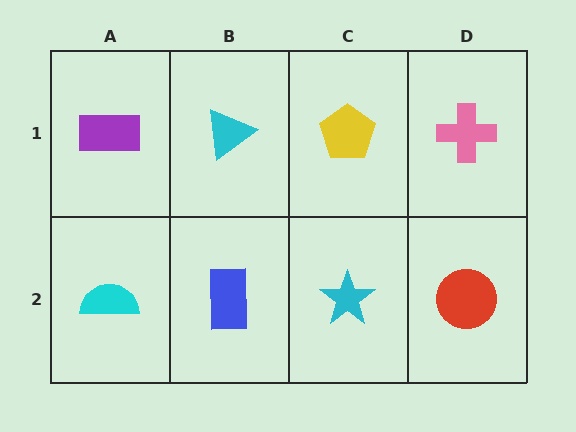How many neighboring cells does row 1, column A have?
2.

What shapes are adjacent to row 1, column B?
A blue rectangle (row 2, column B), a purple rectangle (row 1, column A), a yellow pentagon (row 1, column C).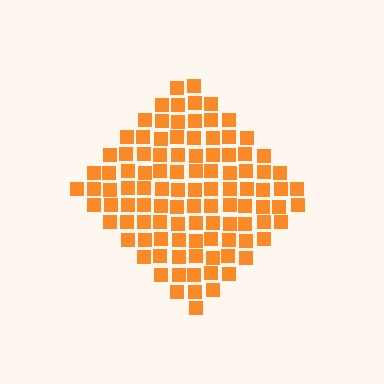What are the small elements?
The small elements are squares.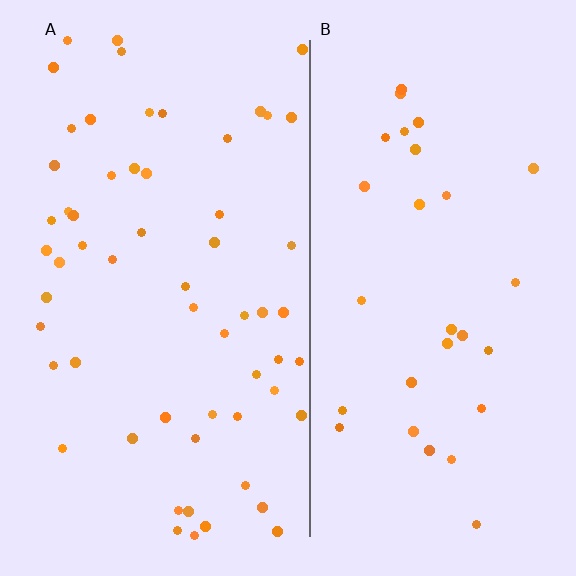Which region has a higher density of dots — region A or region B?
A (the left).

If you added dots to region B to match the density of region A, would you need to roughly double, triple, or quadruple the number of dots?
Approximately double.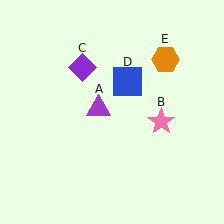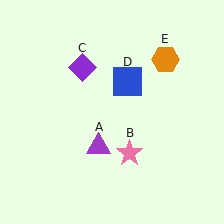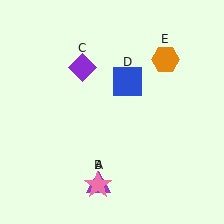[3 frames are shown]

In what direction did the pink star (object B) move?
The pink star (object B) moved down and to the left.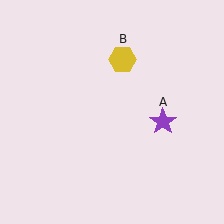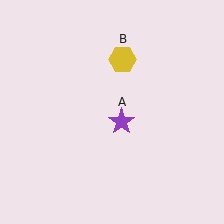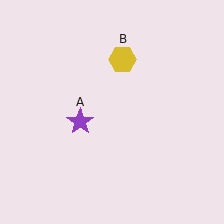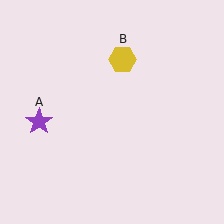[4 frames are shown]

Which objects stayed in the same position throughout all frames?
Yellow hexagon (object B) remained stationary.